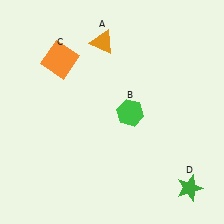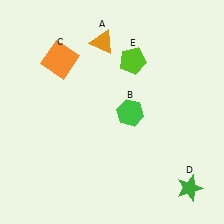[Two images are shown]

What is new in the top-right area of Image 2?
A lime pentagon (E) was added in the top-right area of Image 2.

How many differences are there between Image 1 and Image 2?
There is 1 difference between the two images.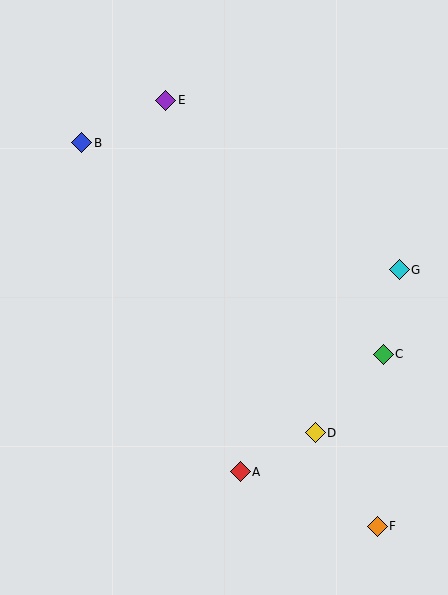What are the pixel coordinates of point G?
Point G is at (399, 270).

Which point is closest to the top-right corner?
Point G is closest to the top-right corner.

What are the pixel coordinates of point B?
Point B is at (82, 143).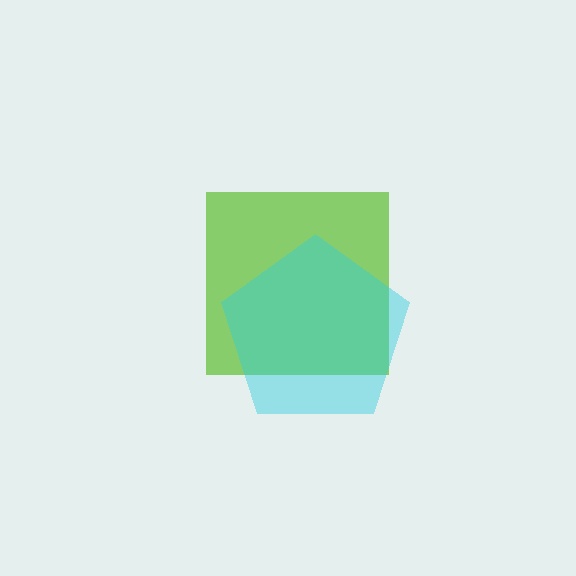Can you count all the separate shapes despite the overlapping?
Yes, there are 2 separate shapes.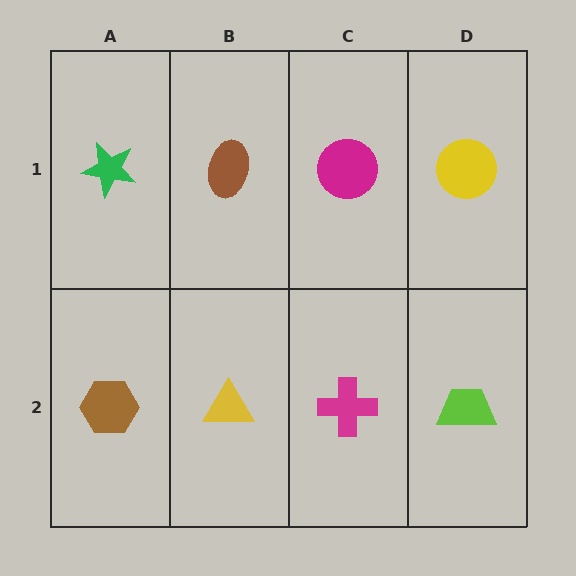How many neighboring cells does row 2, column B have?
3.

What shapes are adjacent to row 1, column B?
A yellow triangle (row 2, column B), a green star (row 1, column A), a magenta circle (row 1, column C).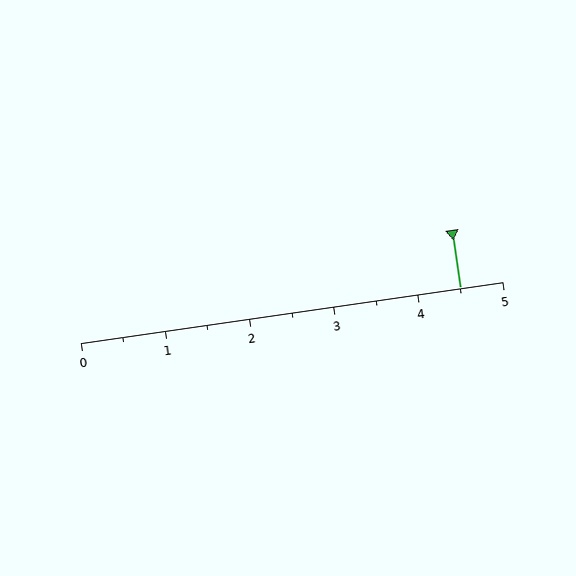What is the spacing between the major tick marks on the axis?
The major ticks are spaced 1 apart.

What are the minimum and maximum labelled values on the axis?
The axis runs from 0 to 5.